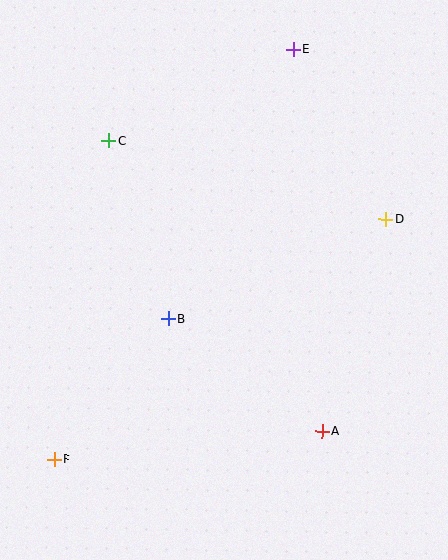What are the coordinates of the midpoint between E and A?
The midpoint between E and A is at (308, 240).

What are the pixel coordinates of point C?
Point C is at (109, 141).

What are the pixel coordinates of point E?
Point E is at (293, 49).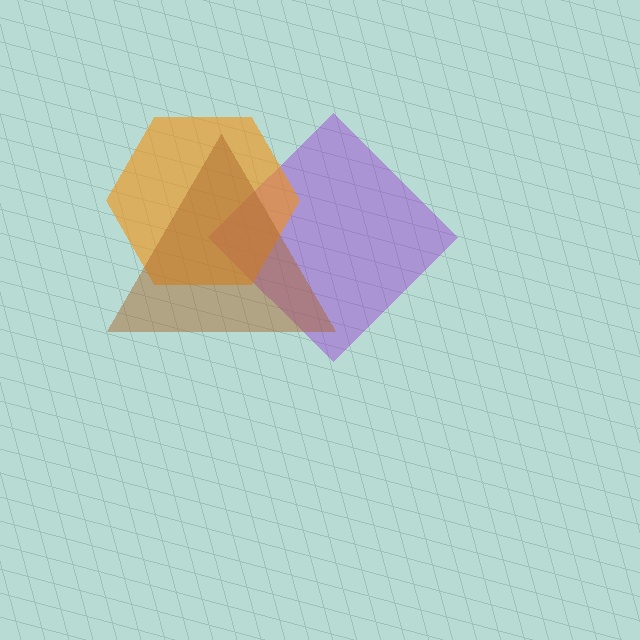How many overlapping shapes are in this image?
There are 3 overlapping shapes in the image.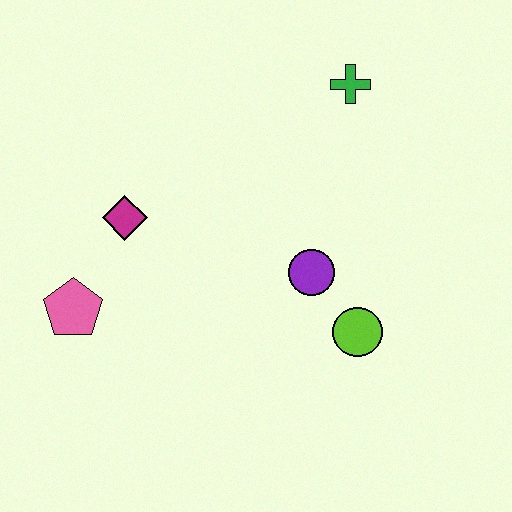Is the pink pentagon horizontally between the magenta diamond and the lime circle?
No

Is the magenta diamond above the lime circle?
Yes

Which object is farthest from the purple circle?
The pink pentagon is farthest from the purple circle.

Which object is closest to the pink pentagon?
The magenta diamond is closest to the pink pentagon.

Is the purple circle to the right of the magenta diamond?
Yes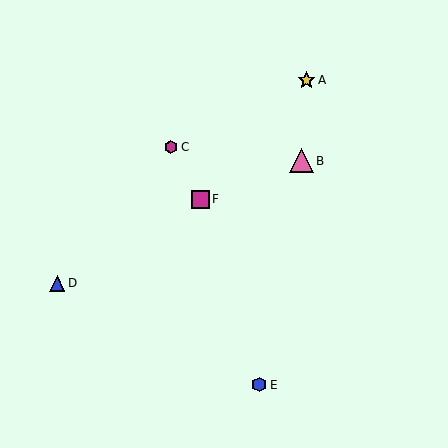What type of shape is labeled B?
Shape B is a pink triangle.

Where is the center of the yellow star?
The center of the yellow star is at (307, 80).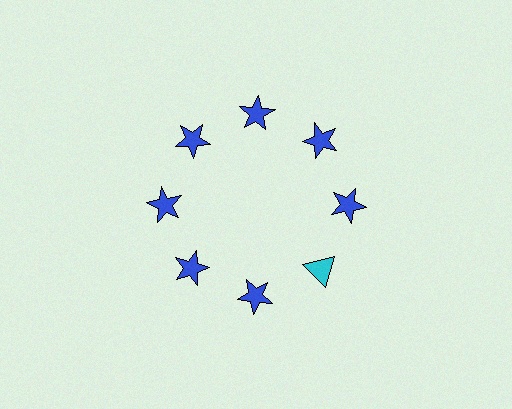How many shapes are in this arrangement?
There are 8 shapes arranged in a ring pattern.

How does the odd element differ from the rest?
It differs in both color (cyan instead of blue) and shape (triangle instead of star).